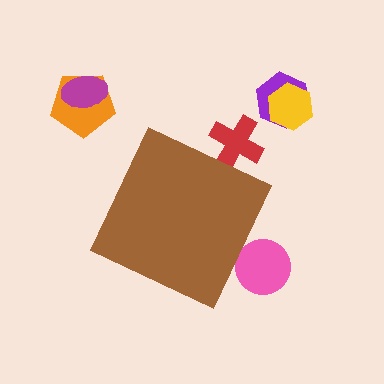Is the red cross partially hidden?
Yes, the red cross is partially hidden behind the brown diamond.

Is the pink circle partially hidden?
Yes, the pink circle is partially hidden behind the brown diamond.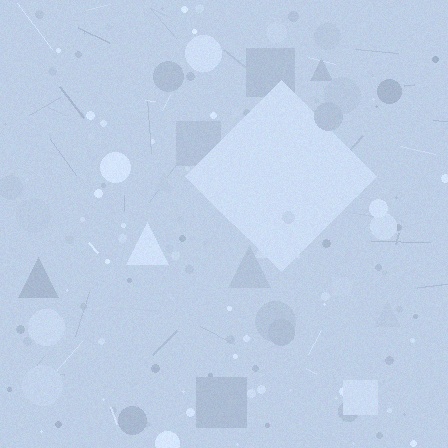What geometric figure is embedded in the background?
A diamond is embedded in the background.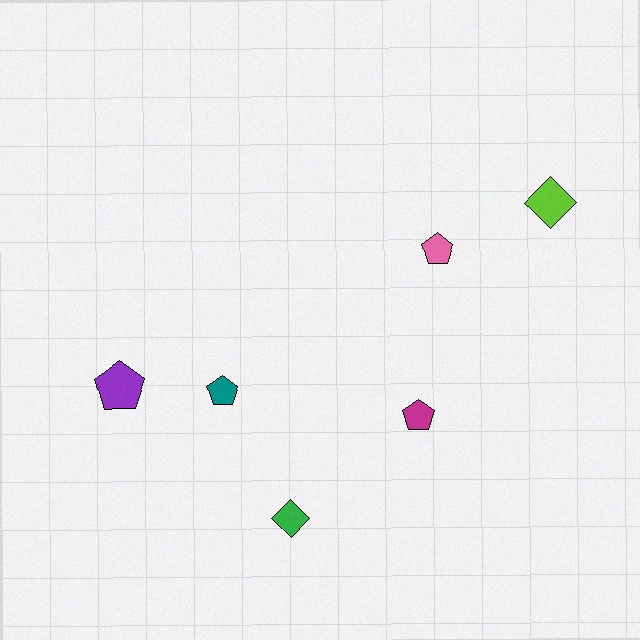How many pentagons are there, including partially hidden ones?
There are 4 pentagons.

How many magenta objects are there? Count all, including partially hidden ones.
There is 1 magenta object.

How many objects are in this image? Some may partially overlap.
There are 6 objects.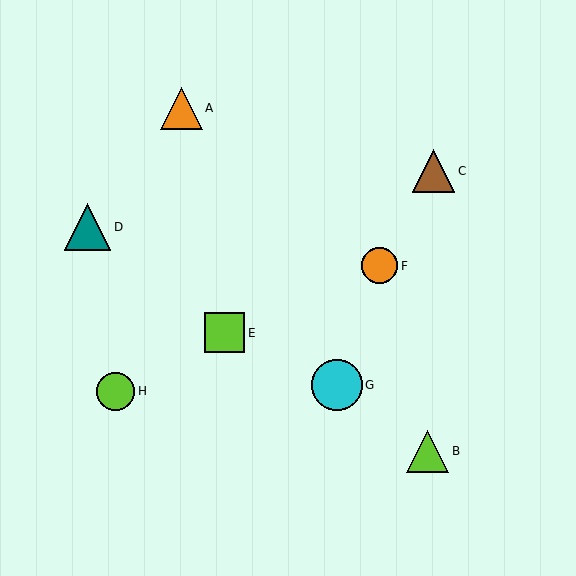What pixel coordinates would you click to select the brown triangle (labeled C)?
Click at (434, 171) to select the brown triangle C.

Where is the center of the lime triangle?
The center of the lime triangle is at (428, 451).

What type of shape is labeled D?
Shape D is a teal triangle.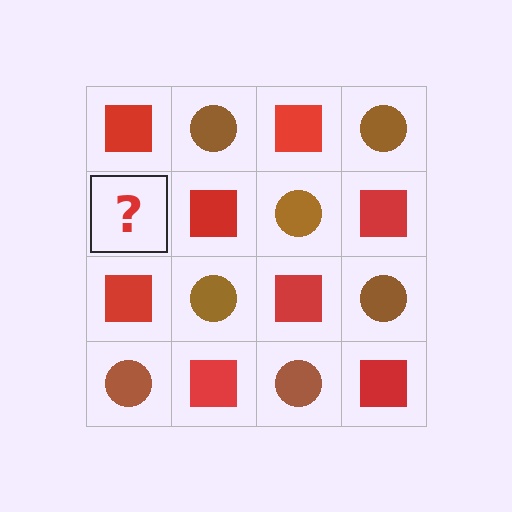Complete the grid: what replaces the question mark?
The question mark should be replaced with a brown circle.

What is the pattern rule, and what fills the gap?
The rule is that it alternates red square and brown circle in a checkerboard pattern. The gap should be filled with a brown circle.